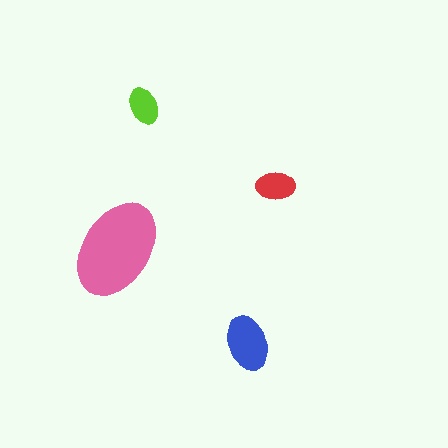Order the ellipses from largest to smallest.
the pink one, the blue one, the red one, the lime one.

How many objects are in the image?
There are 4 objects in the image.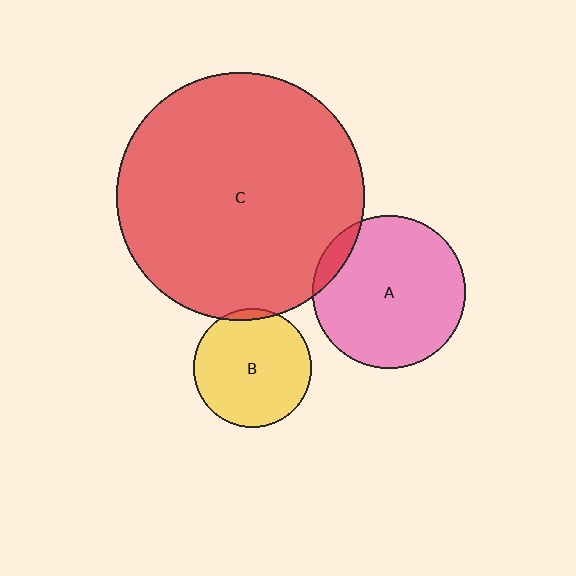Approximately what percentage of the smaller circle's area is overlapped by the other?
Approximately 5%.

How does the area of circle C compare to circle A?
Approximately 2.6 times.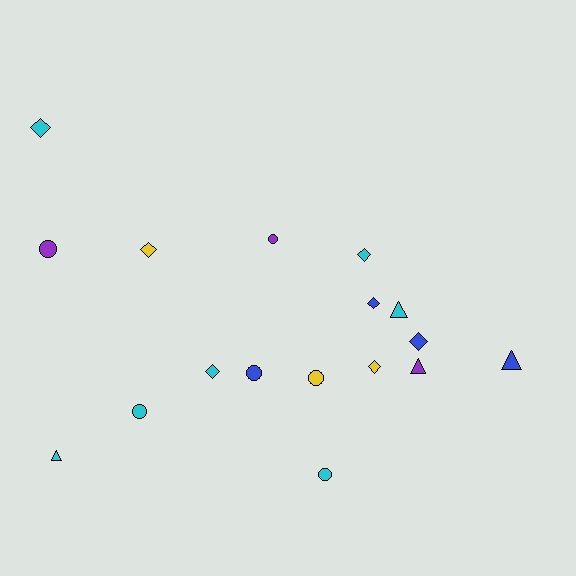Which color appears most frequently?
Cyan, with 7 objects.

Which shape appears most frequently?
Diamond, with 7 objects.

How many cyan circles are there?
There are 2 cyan circles.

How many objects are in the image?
There are 17 objects.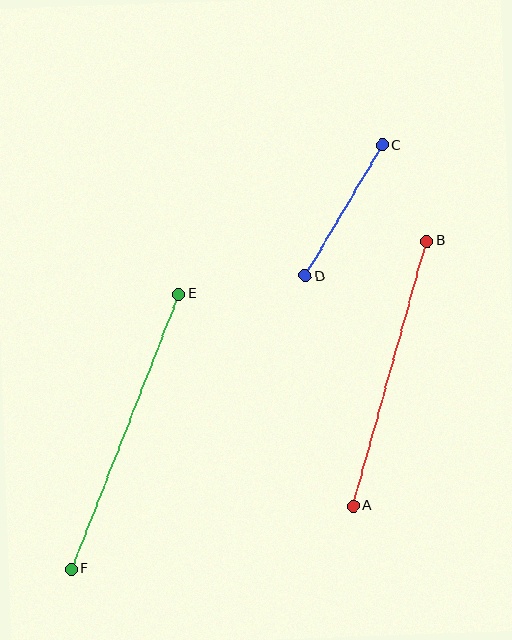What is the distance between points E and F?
The distance is approximately 295 pixels.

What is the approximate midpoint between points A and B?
The midpoint is at approximately (390, 373) pixels.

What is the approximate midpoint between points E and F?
The midpoint is at approximately (125, 431) pixels.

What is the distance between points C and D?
The distance is approximately 151 pixels.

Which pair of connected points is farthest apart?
Points E and F are farthest apart.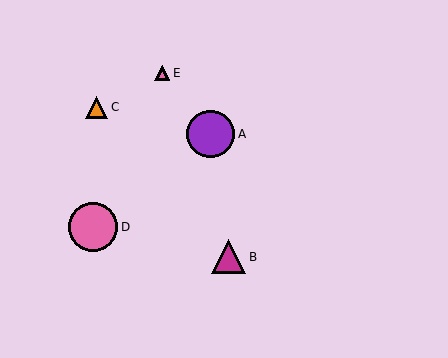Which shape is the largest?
The pink circle (labeled D) is the largest.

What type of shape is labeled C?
Shape C is an orange triangle.